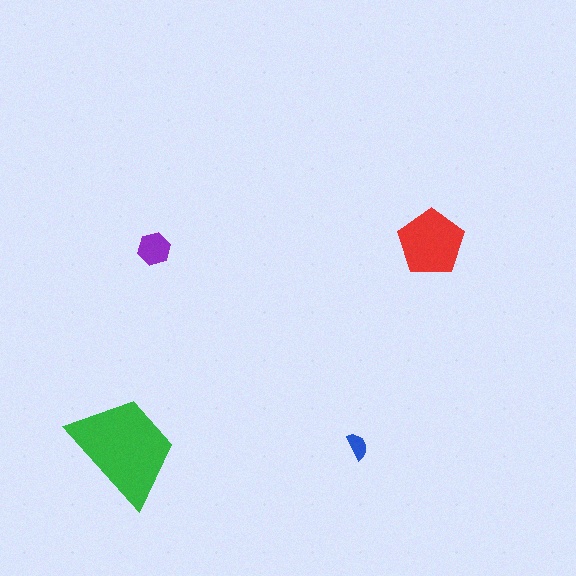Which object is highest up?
The red pentagon is topmost.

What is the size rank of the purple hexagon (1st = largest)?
3rd.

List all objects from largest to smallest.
The green trapezoid, the red pentagon, the purple hexagon, the blue semicircle.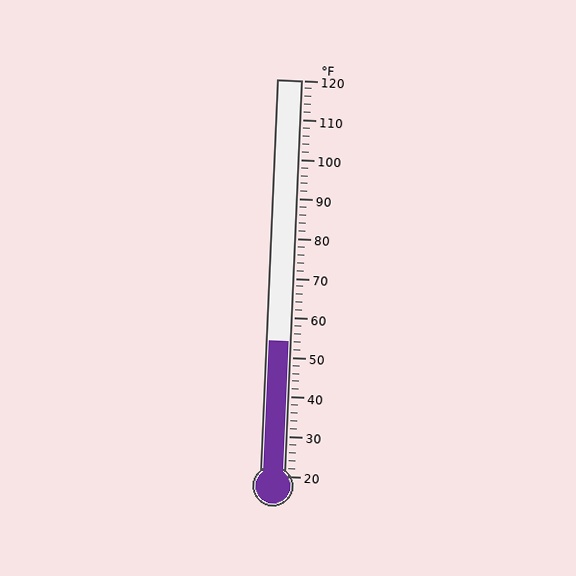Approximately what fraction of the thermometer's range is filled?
The thermometer is filled to approximately 35% of its range.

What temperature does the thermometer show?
The thermometer shows approximately 54°F.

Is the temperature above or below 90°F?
The temperature is below 90°F.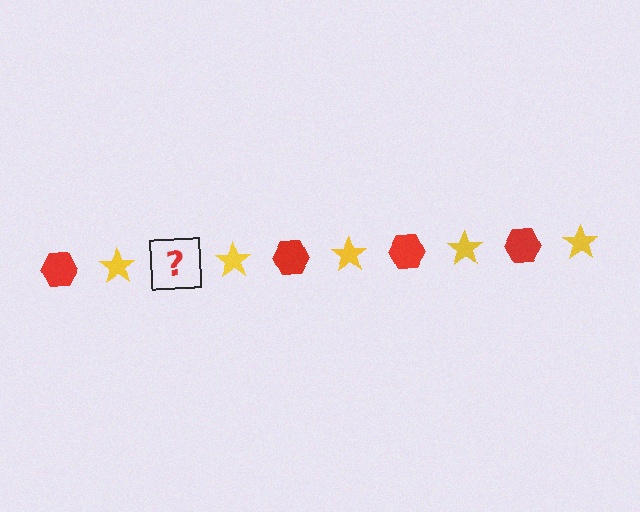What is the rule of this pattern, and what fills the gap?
The rule is that the pattern alternates between red hexagon and yellow star. The gap should be filled with a red hexagon.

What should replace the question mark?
The question mark should be replaced with a red hexagon.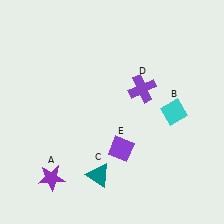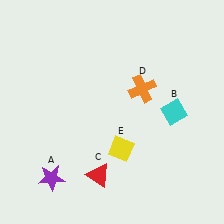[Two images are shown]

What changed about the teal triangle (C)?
In Image 1, C is teal. In Image 2, it changed to red.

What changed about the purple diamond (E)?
In Image 1, E is purple. In Image 2, it changed to yellow.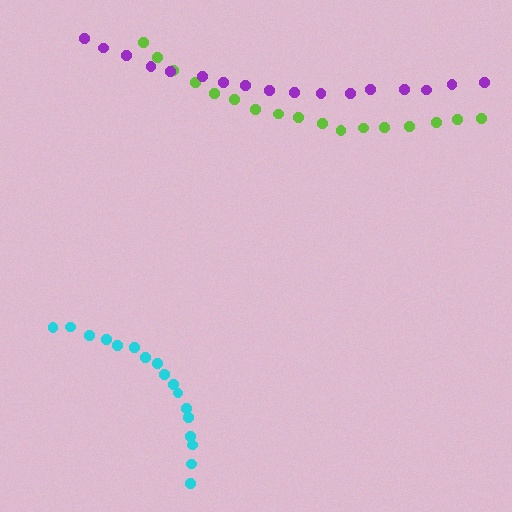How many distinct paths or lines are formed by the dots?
There are 3 distinct paths.